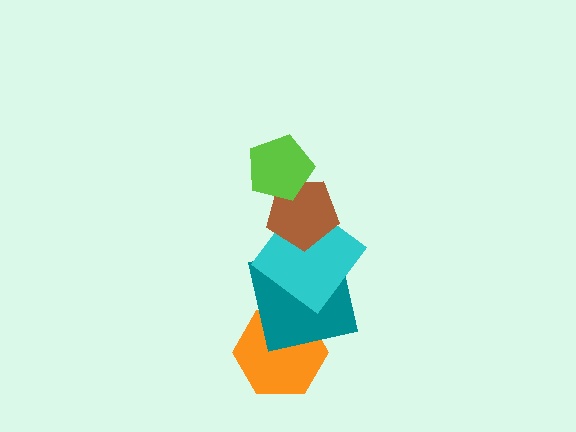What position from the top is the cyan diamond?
The cyan diamond is 3rd from the top.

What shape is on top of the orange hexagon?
The teal square is on top of the orange hexagon.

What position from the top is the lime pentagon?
The lime pentagon is 1st from the top.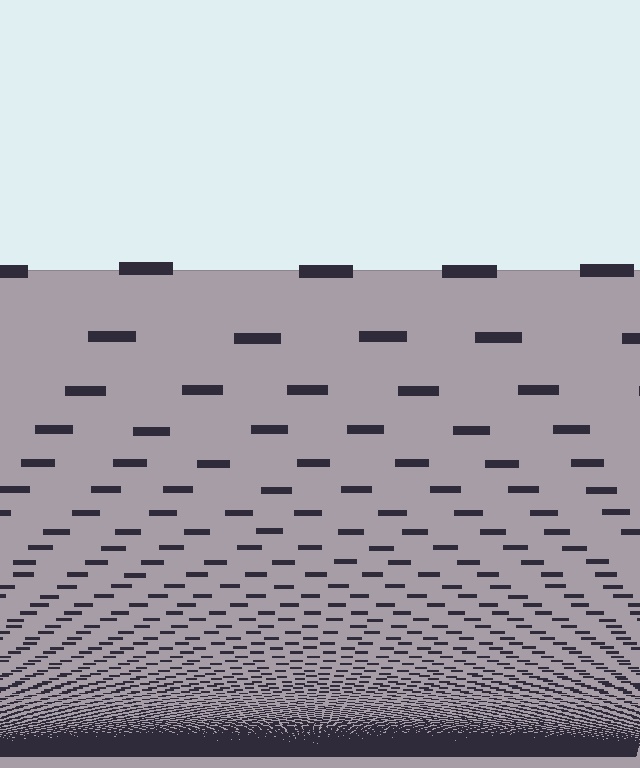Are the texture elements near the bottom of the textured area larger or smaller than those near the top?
Smaller. The gradient is inverted — elements near the bottom are smaller and denser.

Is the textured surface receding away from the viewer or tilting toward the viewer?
The surface appears to tilt toward the viewer. Texture elements get larger and sparser toward the top.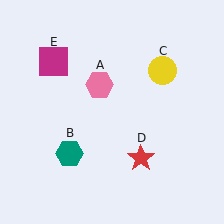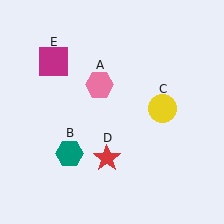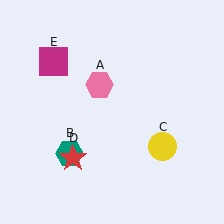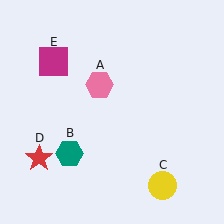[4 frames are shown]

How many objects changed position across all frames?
2 objects changed position: yellow circle (object C), red star (object D).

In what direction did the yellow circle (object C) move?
The yellow circle (object C) moved down.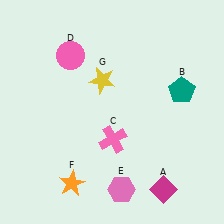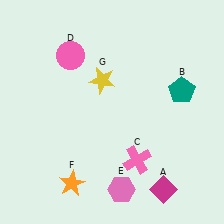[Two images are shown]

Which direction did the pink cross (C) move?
The pink cross (C) moved right.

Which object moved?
The pink cross (C) moved right.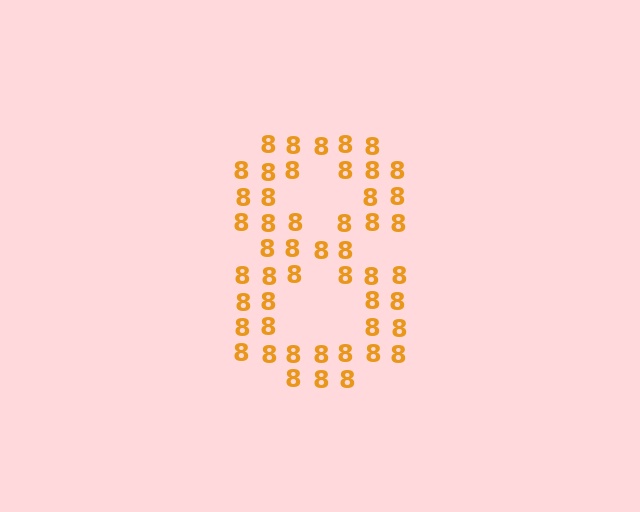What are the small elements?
The small elements are digit 8's.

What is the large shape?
The large shape is the digit 8.